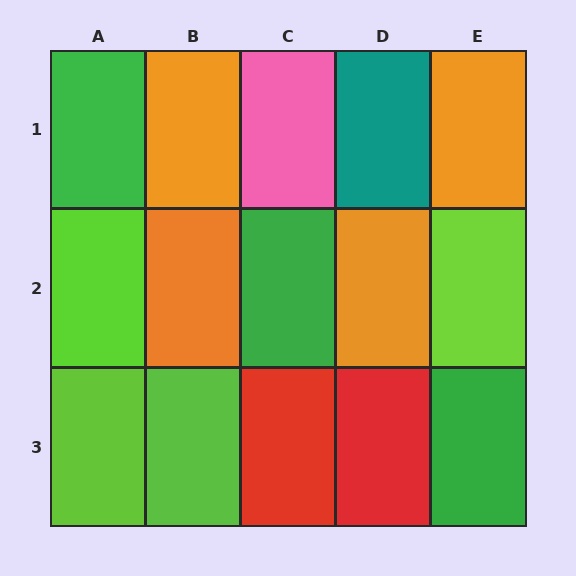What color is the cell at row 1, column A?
Green.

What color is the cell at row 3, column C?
Red.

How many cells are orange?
4 cells are orange.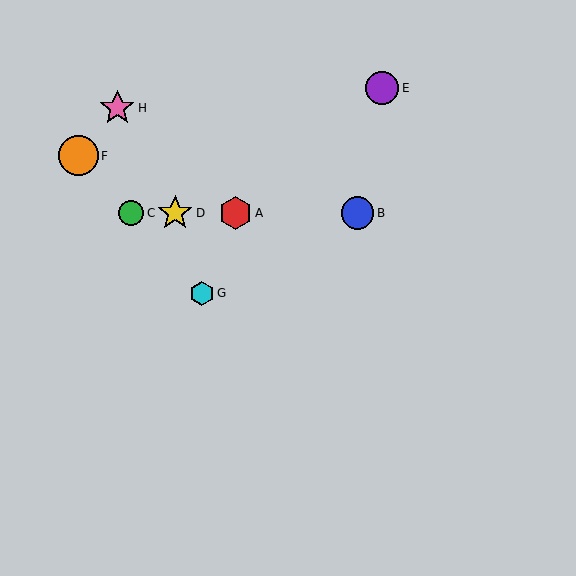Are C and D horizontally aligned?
Yes, both are at y≈213.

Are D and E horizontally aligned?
No, D is at y≈213 and E is at y≈88.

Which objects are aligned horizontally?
Objects A, B, C, D are aligned horizontally.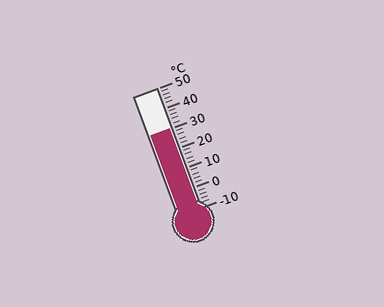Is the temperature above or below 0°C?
The temperature is above 0°C.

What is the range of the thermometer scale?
The thermometer scale ranges from -10°C to 50°C.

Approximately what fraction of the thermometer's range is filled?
The thermometer is filled to approximately 65% of its range.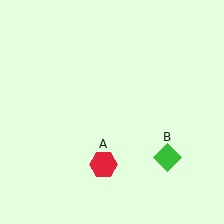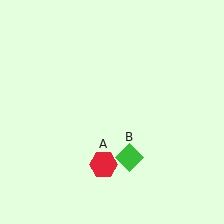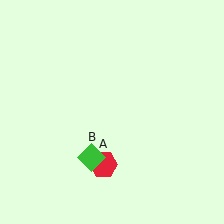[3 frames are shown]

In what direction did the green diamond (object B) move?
The green diamond (object B) moved left.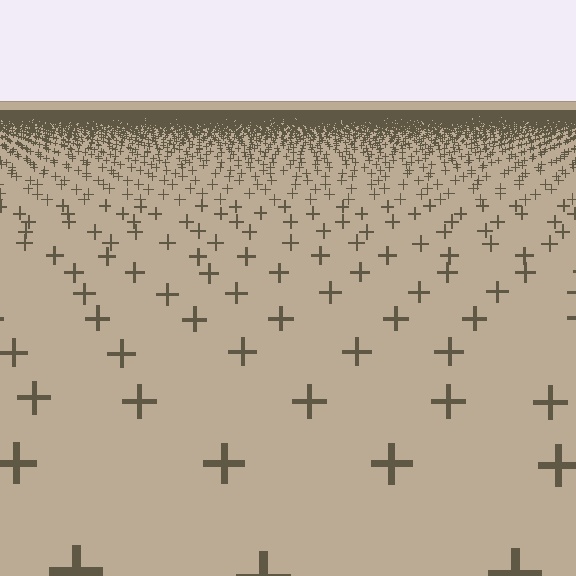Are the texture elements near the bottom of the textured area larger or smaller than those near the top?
Larger. Near the bottom, elements are closer to the viewer and appear at a bigger on-screen size.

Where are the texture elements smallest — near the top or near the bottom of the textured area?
Near the top.